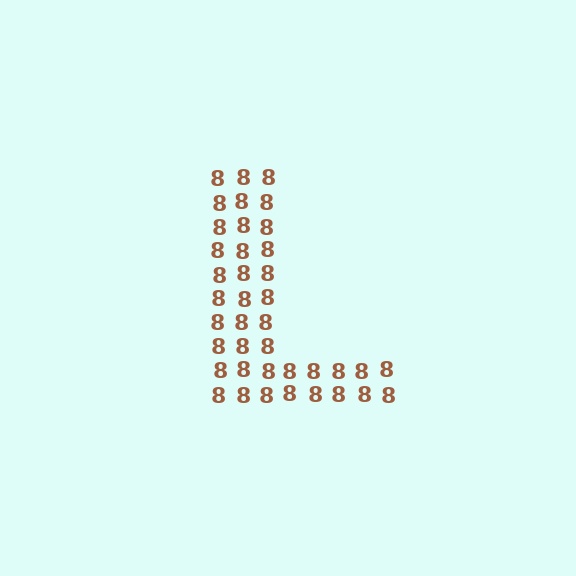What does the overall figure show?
The overall figure shows the letter L.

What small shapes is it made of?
It is made of small digit 8's.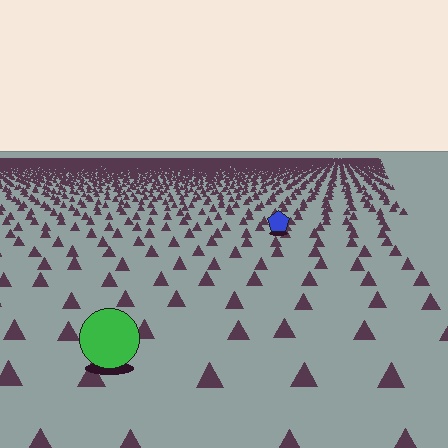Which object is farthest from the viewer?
The blue pentagon is farthest from the viewer. It appears smaller and the ground texture around it is denser.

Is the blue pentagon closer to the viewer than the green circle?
No. The green circle is closer — you can tell from the texture gradient: the ground texture is coarser near it.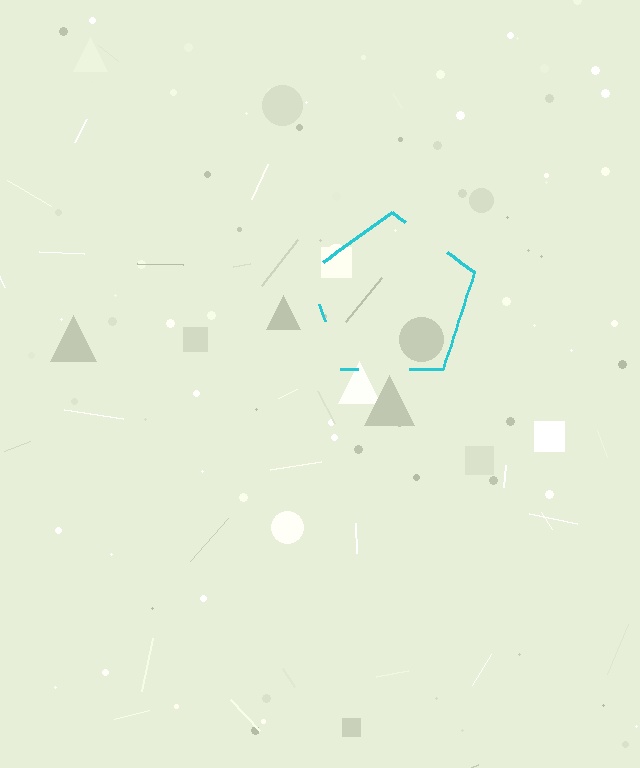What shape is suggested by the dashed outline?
The dashed outline suggests a pentagon.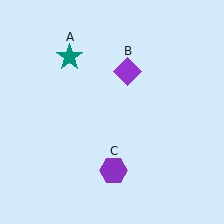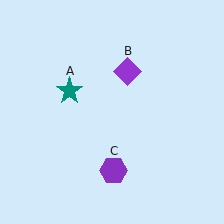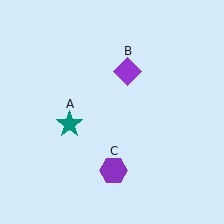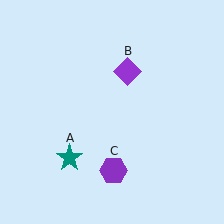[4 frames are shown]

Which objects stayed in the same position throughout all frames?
Purple diamond (object B) and purple hexagon (object C) remained stationary.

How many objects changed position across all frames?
1 object changed position: teal star (object A).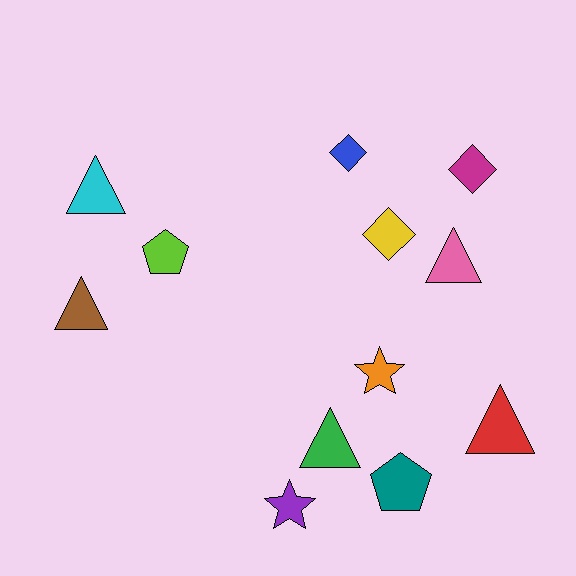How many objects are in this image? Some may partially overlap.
There are 12 objects.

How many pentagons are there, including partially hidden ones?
There are 2 pentagons.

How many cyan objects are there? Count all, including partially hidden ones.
There is 1 cyan object.